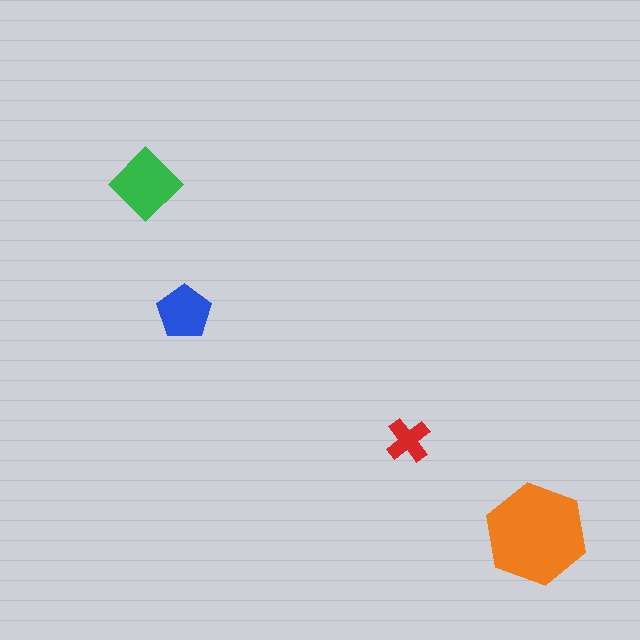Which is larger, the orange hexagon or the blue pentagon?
The orange hexagon.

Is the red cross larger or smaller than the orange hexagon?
Smaller.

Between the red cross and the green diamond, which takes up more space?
The green diamond.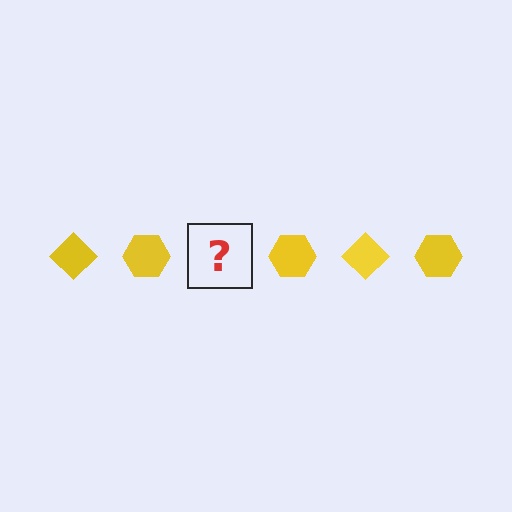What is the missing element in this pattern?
The missing element is a yellow diamond.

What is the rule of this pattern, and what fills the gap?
The rule is that the pattern cycles through diamond, hexagon shapes in yellow. The gap should be filled with a yellow diamond.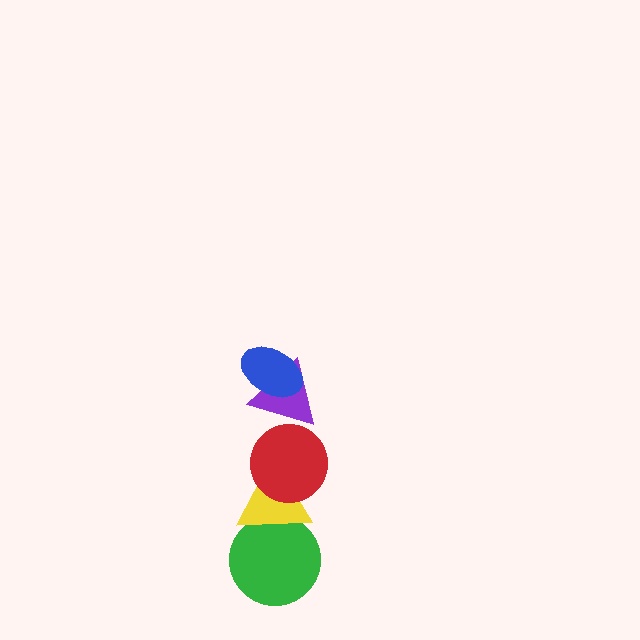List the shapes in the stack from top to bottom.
From top to bottom: the blue ellipse, the purple triangle, the red circle, the yellow triangle, the green circle.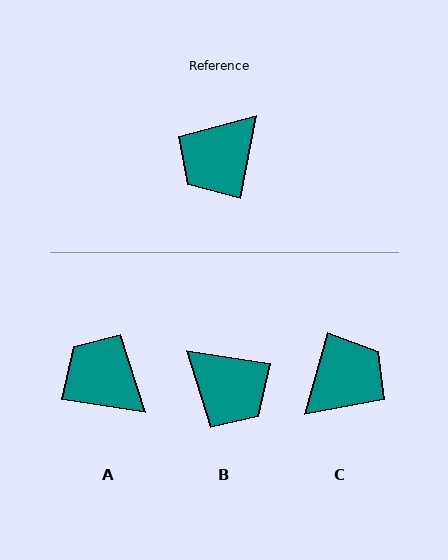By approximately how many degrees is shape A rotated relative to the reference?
Approximately 87 degrees clockwise.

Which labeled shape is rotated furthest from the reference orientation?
C, about 175 degrees away.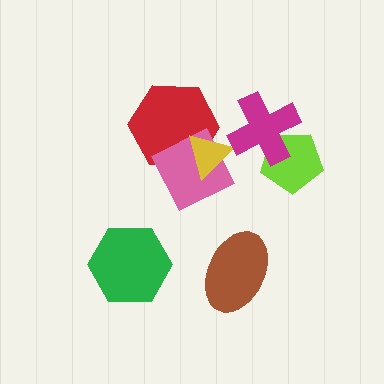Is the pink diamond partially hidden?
Yes, it is partially covered by another shape.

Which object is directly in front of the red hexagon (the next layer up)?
The pink diamond is directly in front of the red hexagon.